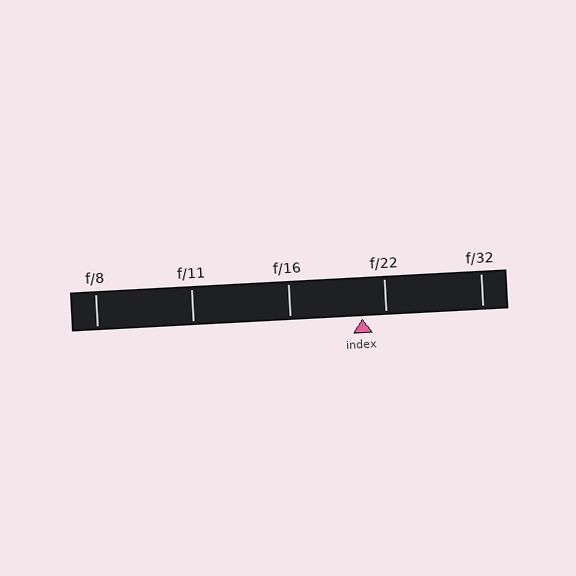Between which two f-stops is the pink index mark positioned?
The index mark is between f/16 and f/22.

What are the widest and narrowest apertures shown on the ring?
The widest aperture shown is f/8 and the narrowest is f/32.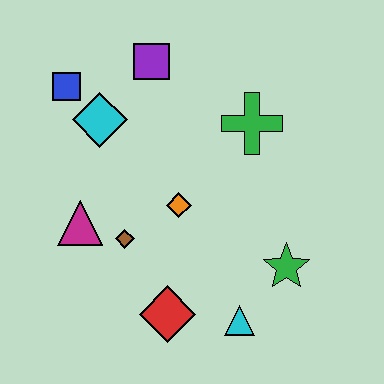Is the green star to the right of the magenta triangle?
Yes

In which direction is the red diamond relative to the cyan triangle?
The red diamond is to the left of the cyan triangle.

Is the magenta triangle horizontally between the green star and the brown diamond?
No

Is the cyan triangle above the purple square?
No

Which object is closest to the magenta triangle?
The brown diamond is closest to the magenta triangle.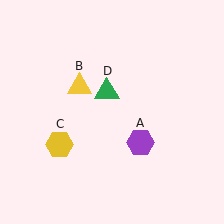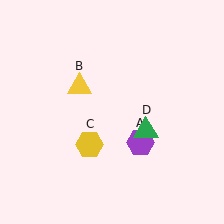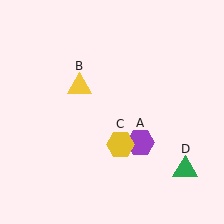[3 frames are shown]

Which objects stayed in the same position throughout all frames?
Purple hexagon (object A) and yellow triangle (object B) remained stationary.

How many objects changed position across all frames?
2 objects changed position: yellow hexagon (object C), green triangle (object D).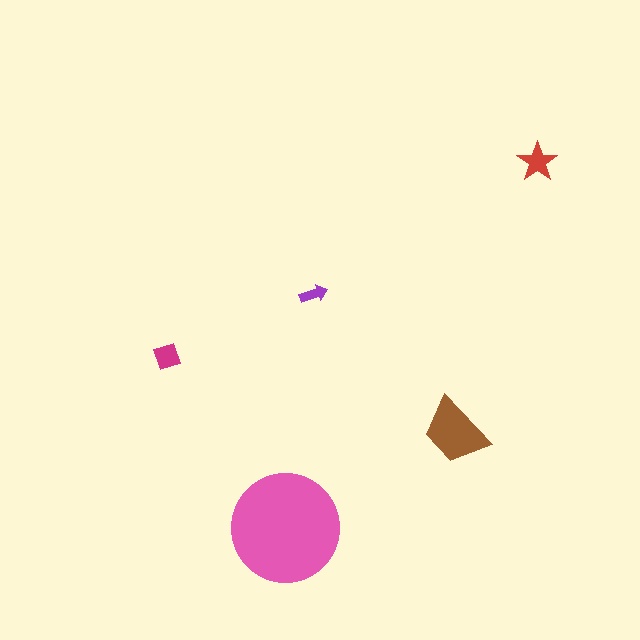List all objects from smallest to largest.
The purple arrow, the magenta diamond, the red star, the brown trapezoid, the pink circle.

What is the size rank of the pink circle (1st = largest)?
1st.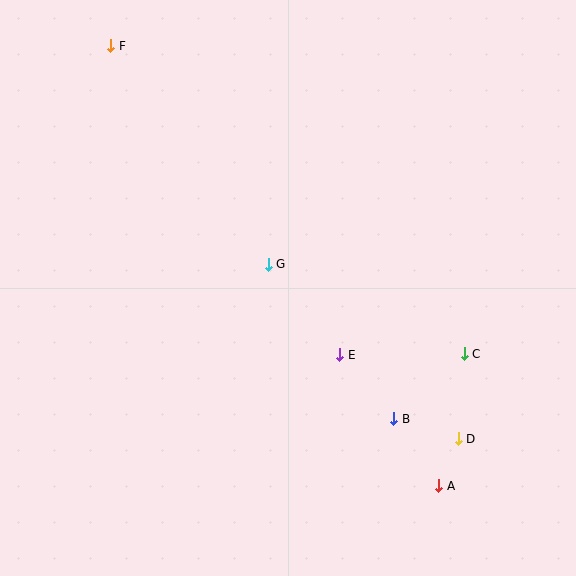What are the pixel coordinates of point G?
Point G is at (268, 264).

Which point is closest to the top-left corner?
Point F is closest to the top-left corner.